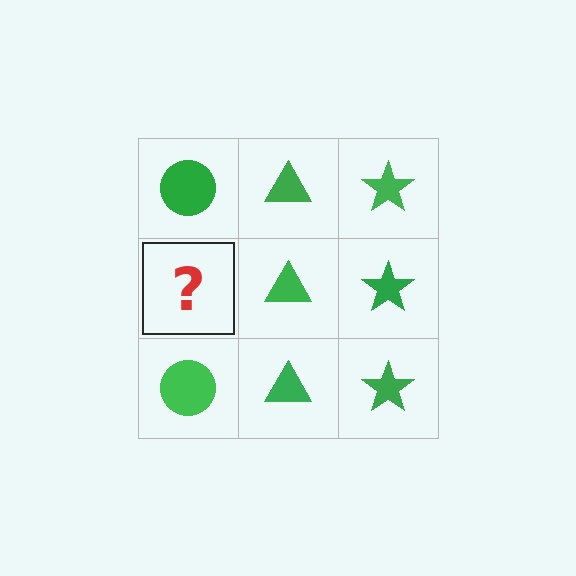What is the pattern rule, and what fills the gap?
The rule is that each column has a consistent shape. The gap should be filled with a green circle.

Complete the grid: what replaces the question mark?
The question mark should be replaced with a green circle.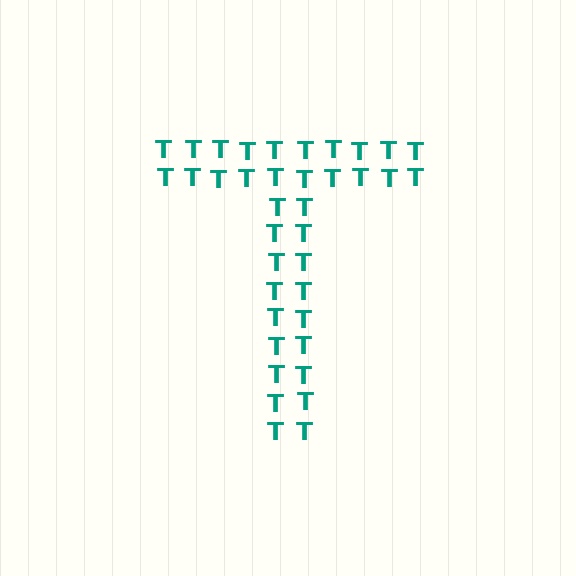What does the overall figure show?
The overall figure shows the letter T.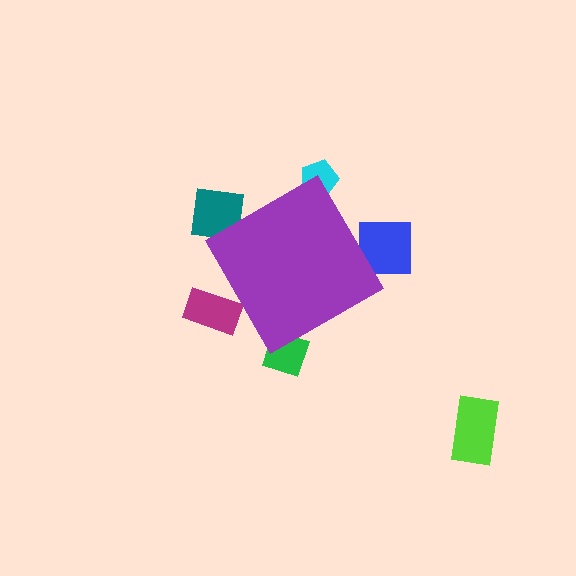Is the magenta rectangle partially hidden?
Yes, the magenta rectangle is partially hidden behind the purple diamond.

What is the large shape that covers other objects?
A purple diamond.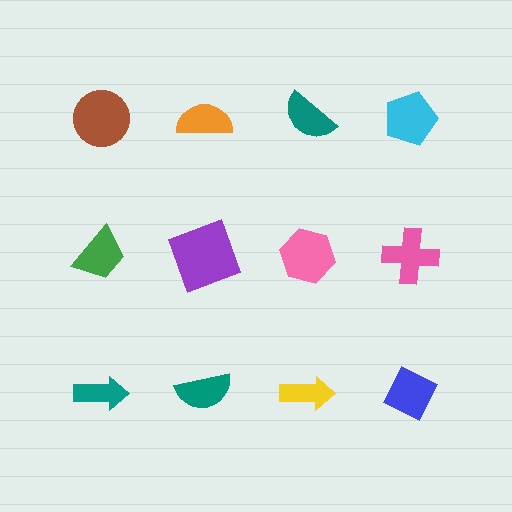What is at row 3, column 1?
A teal arrow.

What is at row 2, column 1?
A green trapezoid.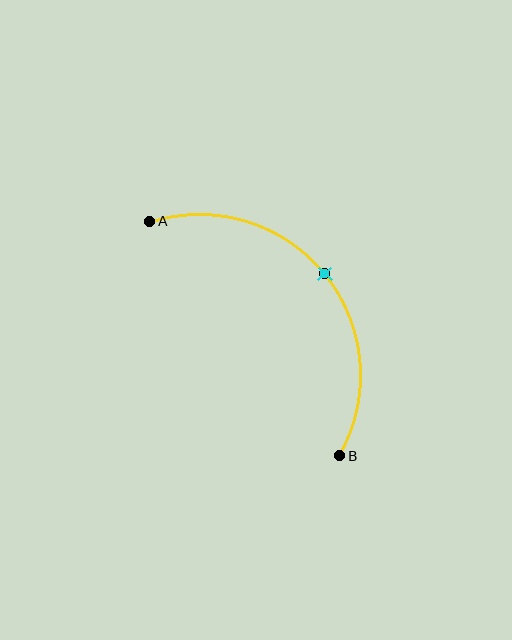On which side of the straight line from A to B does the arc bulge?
The arc bulges above and to the right of the straight line connecting A and B.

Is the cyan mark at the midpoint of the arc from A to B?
Yes. The cyan mark lies on the arc at equal arc-length from both A and B — it is the arc midpoint.